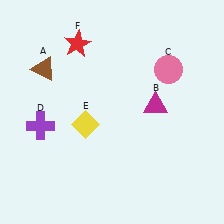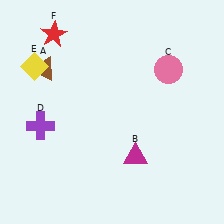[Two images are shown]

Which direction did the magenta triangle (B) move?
The magenta triangle (B) moved down.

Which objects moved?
The objects that moved are: the magenta triangle (B), the yellow diamond (E), the red star (F).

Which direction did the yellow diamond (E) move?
The yellow diamond (E) moved up.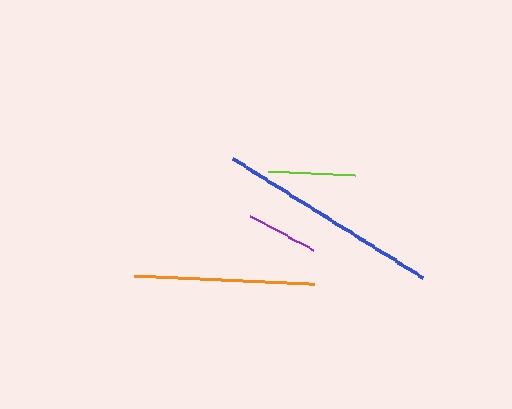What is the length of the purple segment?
The purple segment is approximately 70 pixels long.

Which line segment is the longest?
The blue line is the longest at approximately 224 pixels.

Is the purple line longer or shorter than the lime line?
The lime line is longer than the purple line.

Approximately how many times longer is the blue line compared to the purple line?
The blue line is approximately 3.2 times the length of the purple line.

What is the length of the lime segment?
The lime segment is approximately 88 pixels long.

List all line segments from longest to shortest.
From longest to shortest: blue, orange, lime, purple.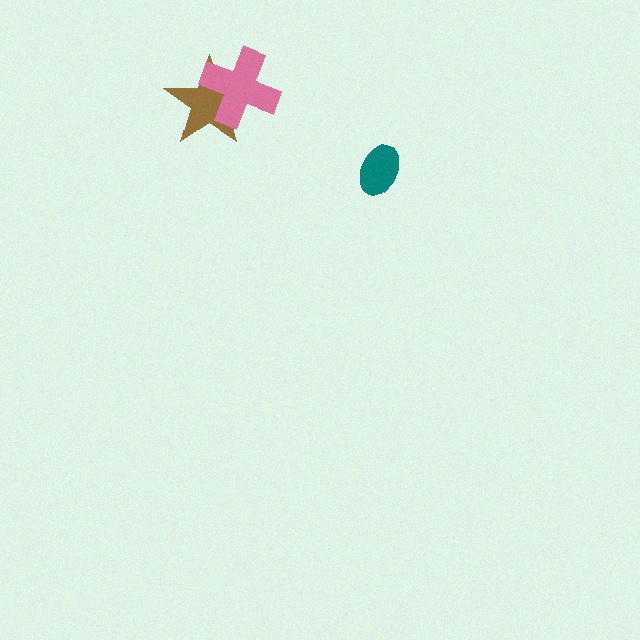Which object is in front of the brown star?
The pink cross is in front of the brown star.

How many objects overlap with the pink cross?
1 object overlaps with the pink cross.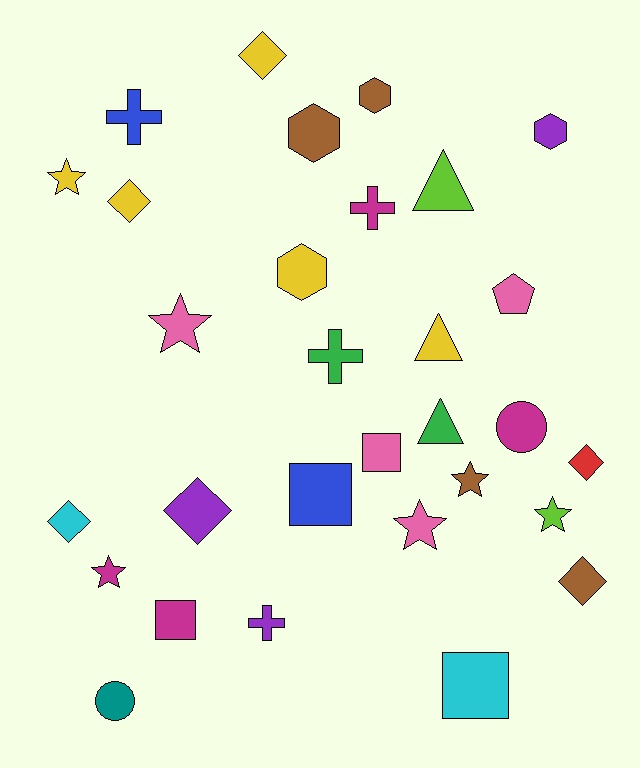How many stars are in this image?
There are 6 stars.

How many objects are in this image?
There are 30 objects.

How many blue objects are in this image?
There are 2 blue objects.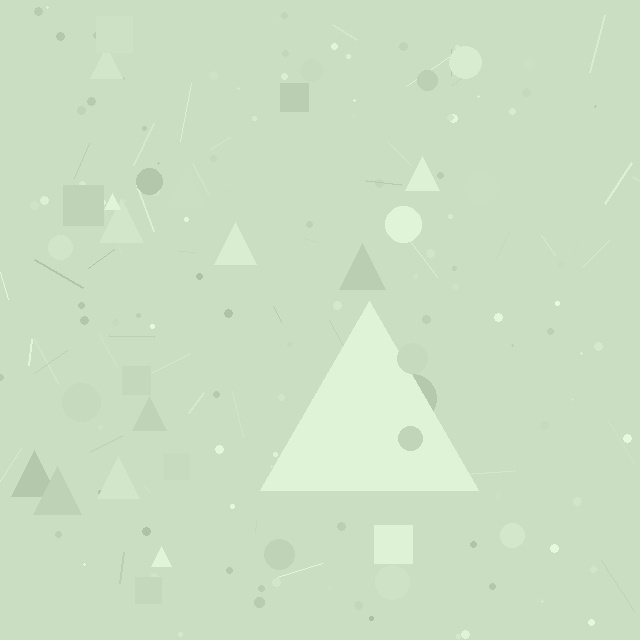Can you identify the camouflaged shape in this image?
The camouflaged shape is a triangle.